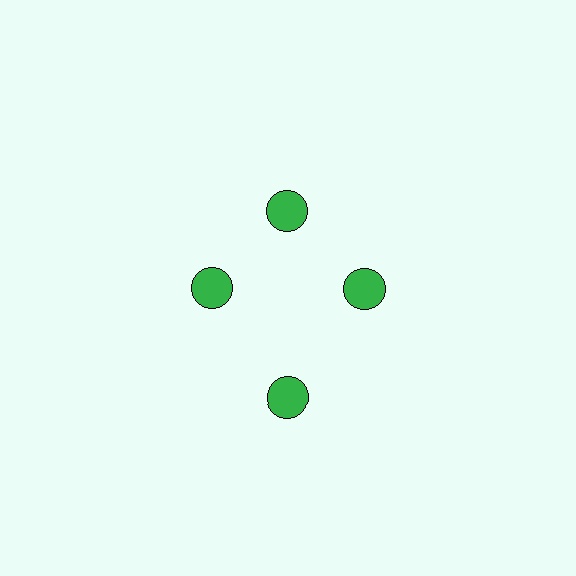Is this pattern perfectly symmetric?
No. The 4 green circles are arranged in a ring, but one element near the 6 o'clock position is pushed outward from the center, breaking the 4-fold rotational symmetry.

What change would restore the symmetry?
The symmetry would be restored by moving it inward, back onto the ring so that all 4 circles sit at equal angles and equal distance from the center.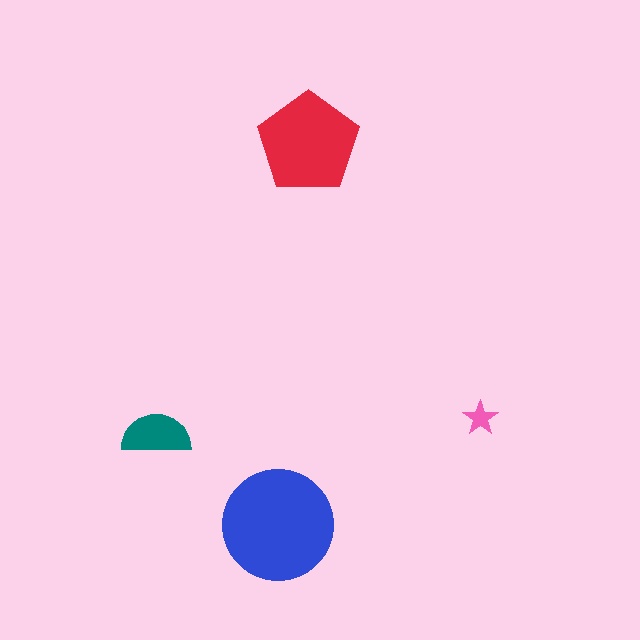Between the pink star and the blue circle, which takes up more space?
The blue circle.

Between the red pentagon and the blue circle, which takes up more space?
The blue circle.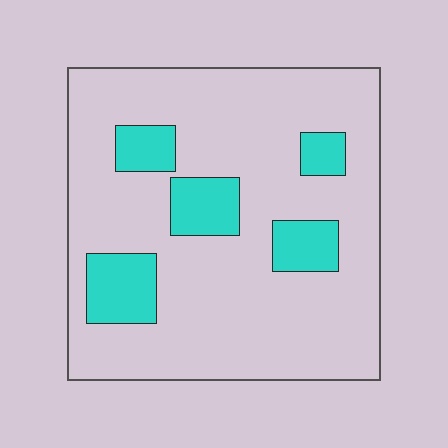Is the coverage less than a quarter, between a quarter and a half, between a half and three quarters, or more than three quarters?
Less than a quarter.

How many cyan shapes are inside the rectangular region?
5.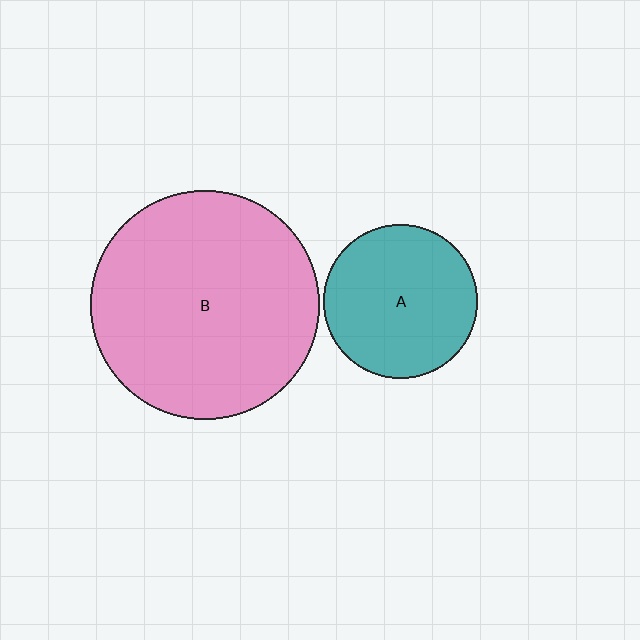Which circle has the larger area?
Circle B (pink).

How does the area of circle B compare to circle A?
Approximately 2.2 times.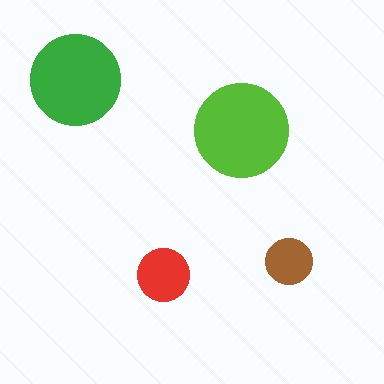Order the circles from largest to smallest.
the lime one, the green one, the red one, the brown one.